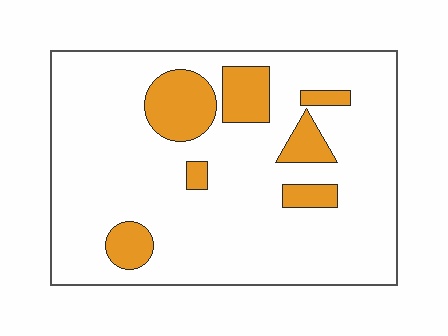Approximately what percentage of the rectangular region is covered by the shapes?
Approximately 15%.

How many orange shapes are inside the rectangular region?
7.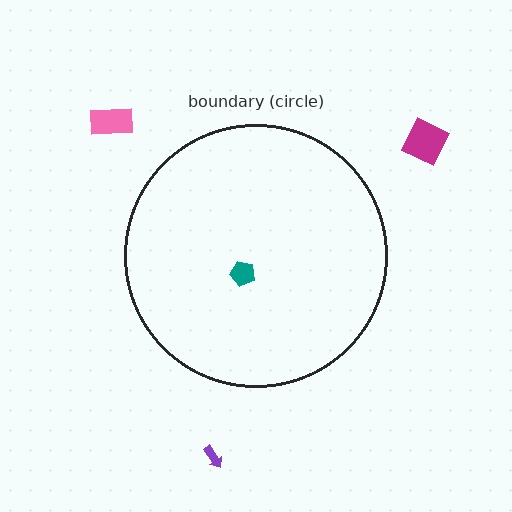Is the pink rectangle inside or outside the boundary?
Outside.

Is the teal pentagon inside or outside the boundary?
Inside.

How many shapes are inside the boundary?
1 inside, 3 outside.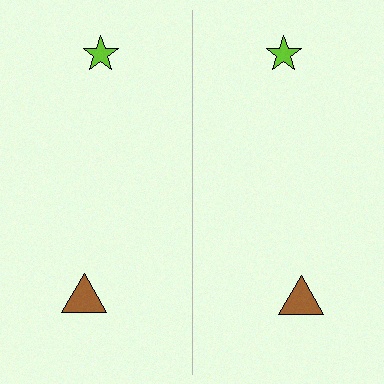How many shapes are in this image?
There are 4 shapes in this image.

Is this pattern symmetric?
Yes, this pattern has bilateral (reflection) symmetry.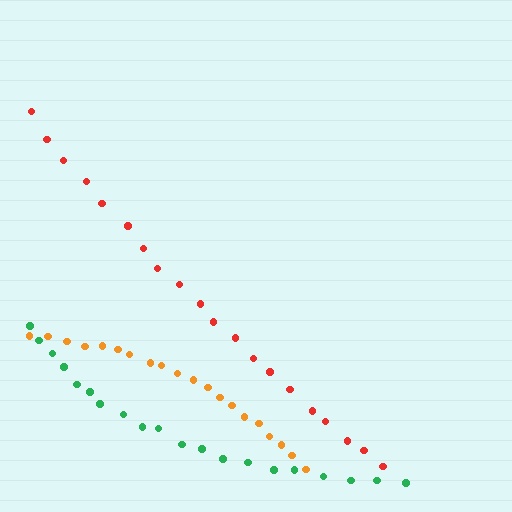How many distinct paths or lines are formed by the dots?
There are 3 distinct paths.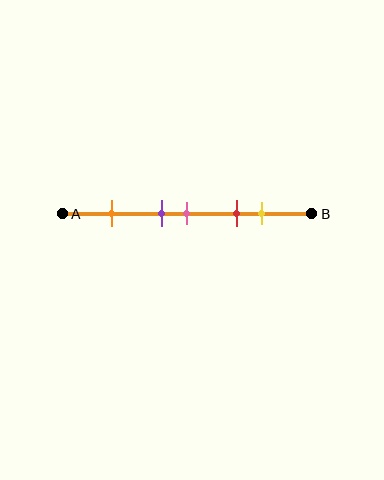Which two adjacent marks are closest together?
The purple and pink marks are the closest adjacent pair.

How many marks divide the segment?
There are 5 marks dividing the segment.